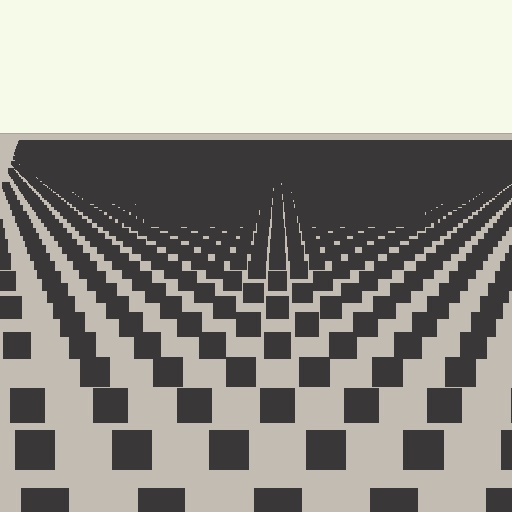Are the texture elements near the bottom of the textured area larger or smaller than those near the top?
Larger. Near the bottom, elements are closer to the viewer and appear at a bigger on-screen size.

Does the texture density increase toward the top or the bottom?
Density increases toward the top.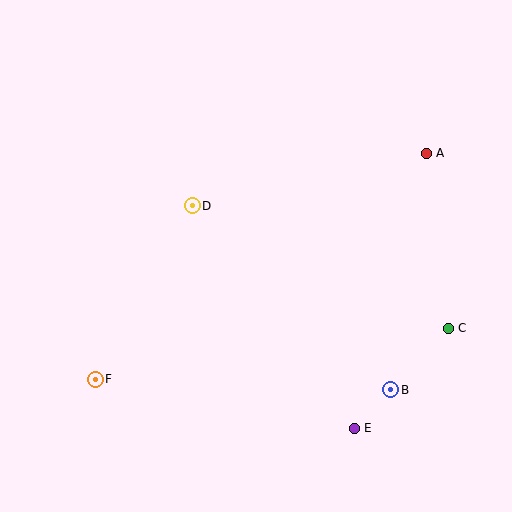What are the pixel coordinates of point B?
Point B is at (391, 390).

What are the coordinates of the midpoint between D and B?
The midpoint between D and B is at (291, 298).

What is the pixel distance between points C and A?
The distance between C and A is 177 pixels.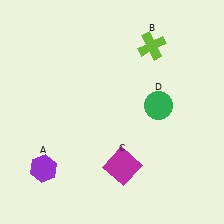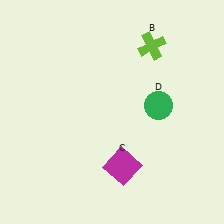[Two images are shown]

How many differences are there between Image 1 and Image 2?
There is 1 difference between the two images.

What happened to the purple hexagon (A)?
The purple hexagon (A) was removed in Image 2. It was in the bottom-left area of Image 1.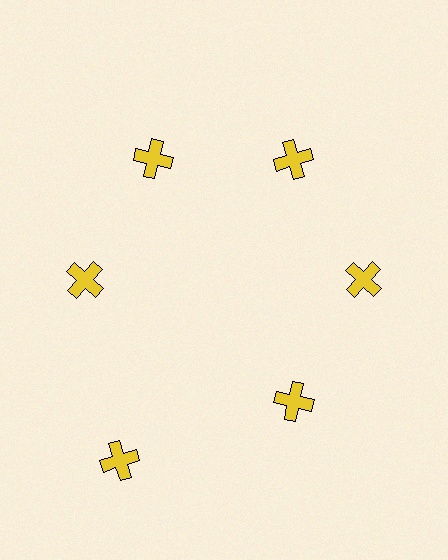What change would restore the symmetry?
The symmetry would be restored by moving it inward, back onto the ring so that all 6 crosses sit at equal angles and equal distance from the center.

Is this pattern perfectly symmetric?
No. The 6 yellow crosses are arranged in a ring, but one element near the 7 o'clock position is pushed outward from the center, breaking the 6-fold rotational symmetry.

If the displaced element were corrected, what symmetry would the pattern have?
It would have 6-fold rotational symmetry — the pattern would map onto itself every 60 degrees.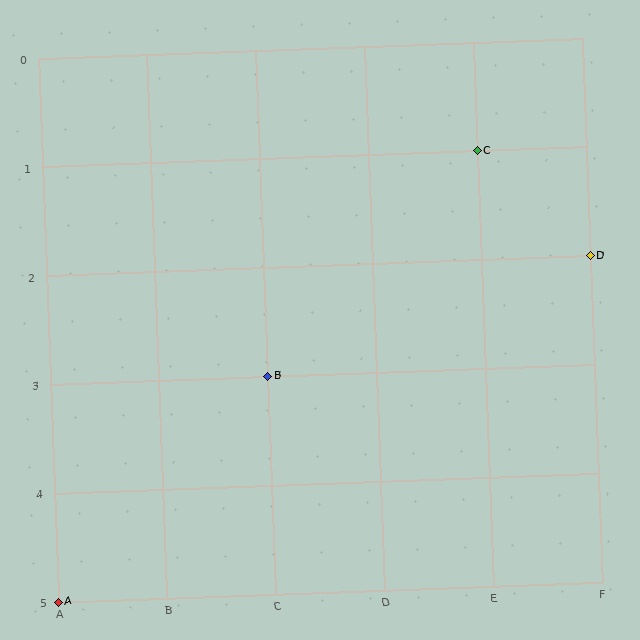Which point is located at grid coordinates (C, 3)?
Point B is at (C, 3).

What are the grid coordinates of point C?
Point C is at grid coordinates (E, 1).